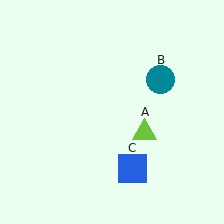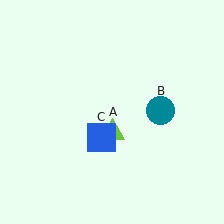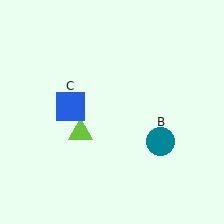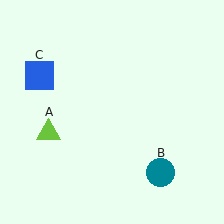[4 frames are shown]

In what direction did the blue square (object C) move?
The blue square (object C) moved up and to the left.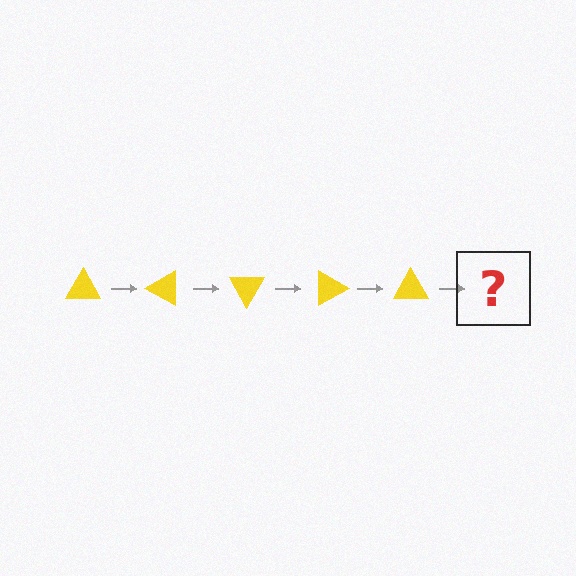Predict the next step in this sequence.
The next step is a yellow triangle rotated 150 degrees.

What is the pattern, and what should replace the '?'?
The pattern is that the triangle rotates 30 degrees each step. The '?' should be a yellow triangle rotated 150 degrees.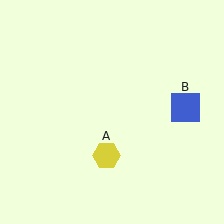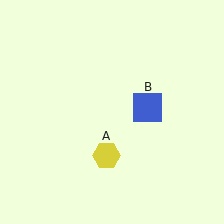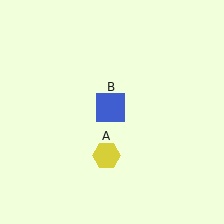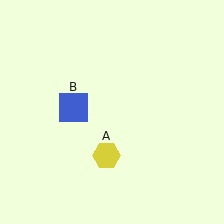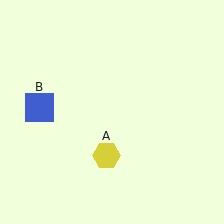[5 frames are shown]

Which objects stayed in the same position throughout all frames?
Yellow hexagon (object A) remained stationary.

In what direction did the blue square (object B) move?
The blue square (object B) moved left.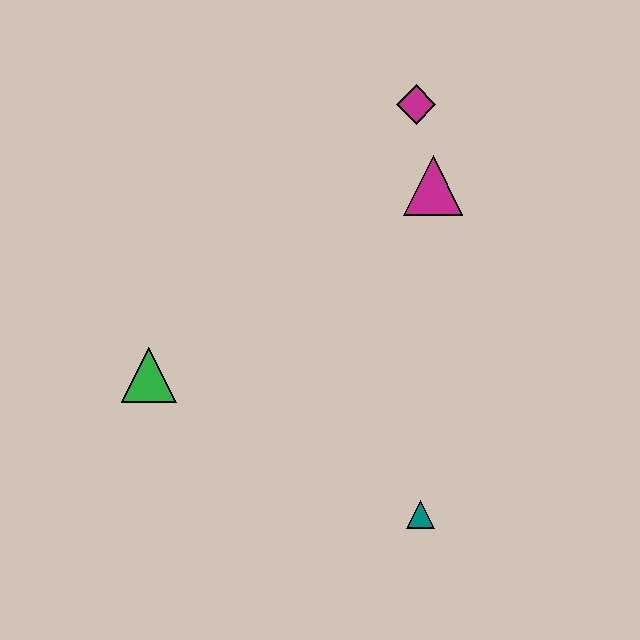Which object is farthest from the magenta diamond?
The teal triangle is farthest from the magenta diamond.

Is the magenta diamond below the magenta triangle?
No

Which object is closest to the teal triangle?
The green triangle is closest to the teal triangle.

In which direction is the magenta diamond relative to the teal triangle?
The magenta diamond is above the teal triangle.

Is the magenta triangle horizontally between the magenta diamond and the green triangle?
No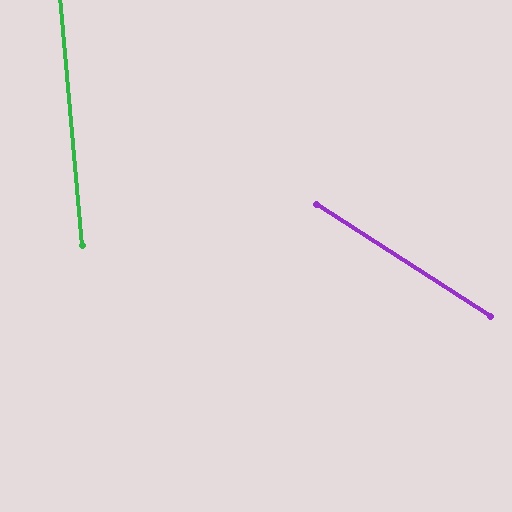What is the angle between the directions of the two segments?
Approximately 52 degrees.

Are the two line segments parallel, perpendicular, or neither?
Neither parallel nor perpendicular — they differ by about 52°.